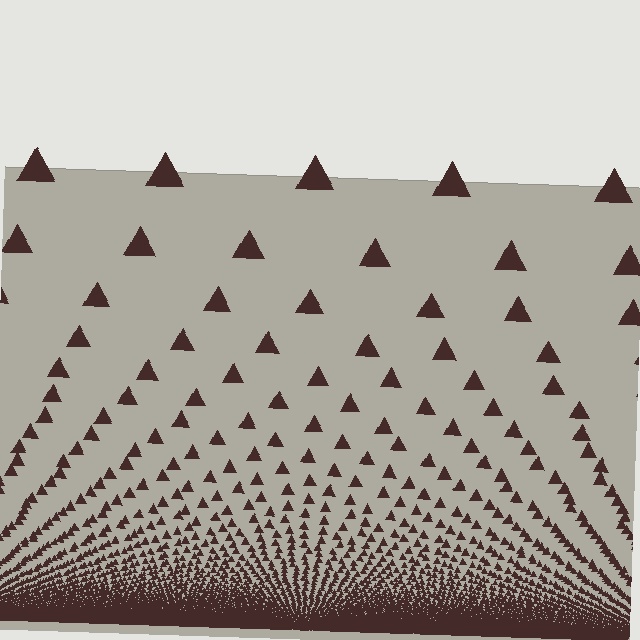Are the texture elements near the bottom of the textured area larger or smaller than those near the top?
Smaller. The gradient is inverted — elements near the bottom are smaller and denser.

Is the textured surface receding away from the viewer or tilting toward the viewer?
The surface appears to tilt toward the viewer. Texture elements get larger and sparser toward the top.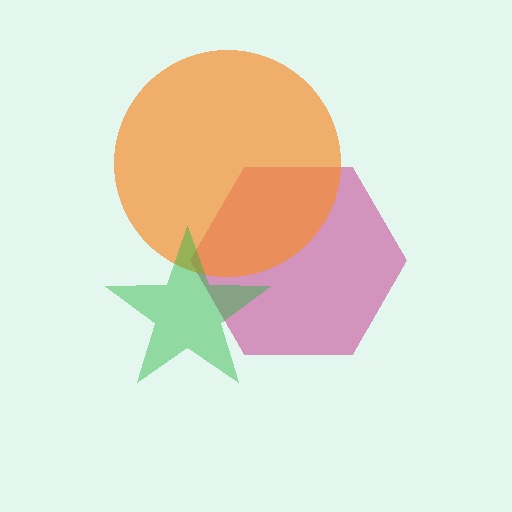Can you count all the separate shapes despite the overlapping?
Yes, there are 3 separate shapes.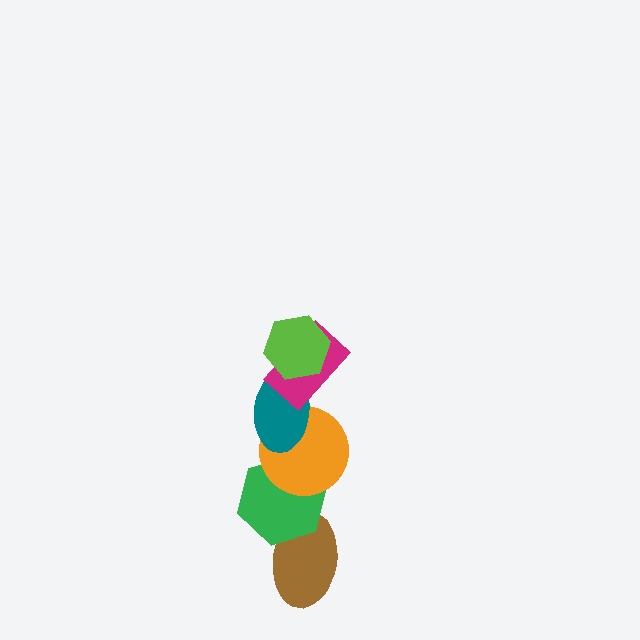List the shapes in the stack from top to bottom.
From top to bottom: the lime hexagon, the magenta rectangle, the teal ellipse, the orange circle, the green hexagon, the brown ellipse.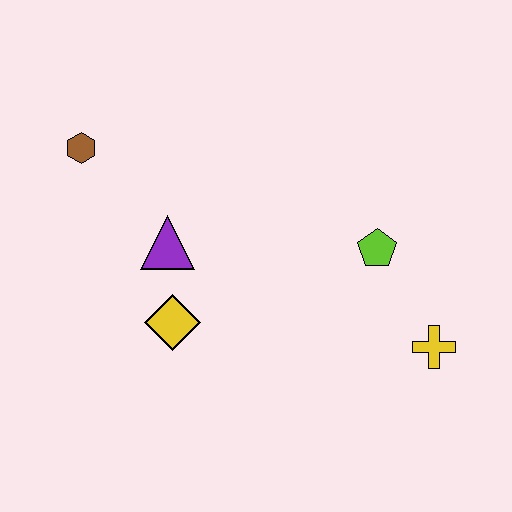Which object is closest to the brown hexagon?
The purple triangle is closest to the brown hexagon.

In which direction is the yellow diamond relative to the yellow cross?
The yellow diamond is to the left of the yellow cross.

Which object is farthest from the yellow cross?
The brown hexagon is farthest from the yellow cross.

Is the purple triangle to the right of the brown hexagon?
Yes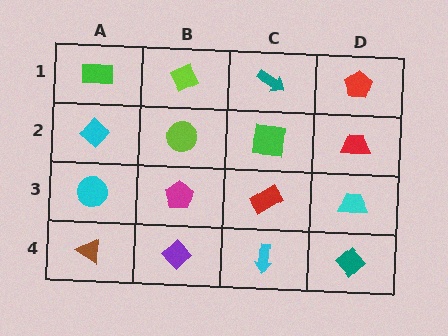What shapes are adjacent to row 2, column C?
A teal arrow (row 1, column C), a red rectangle (row 3, column C), a lime circle (row 2, column B), a red trapezoid (row 2, column D).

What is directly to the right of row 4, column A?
A purple diamond.